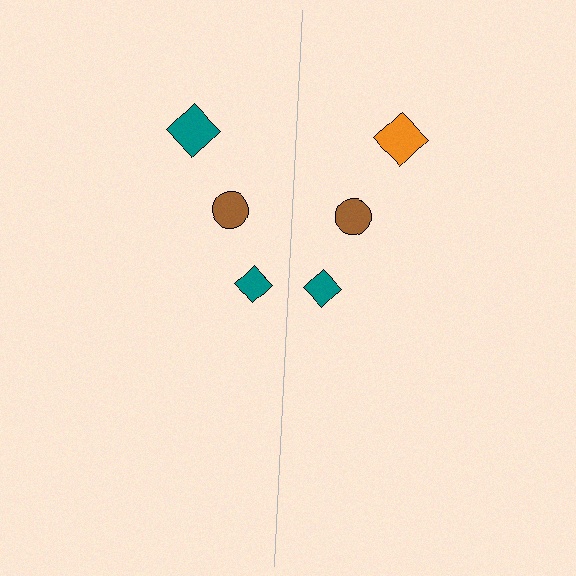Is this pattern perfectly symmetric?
No, the pattern is not perfectly symmetric. The orange diamond on the right side breaks the symmetry — its mirror counterpart is teal.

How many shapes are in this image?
There are 6 shapes in this image.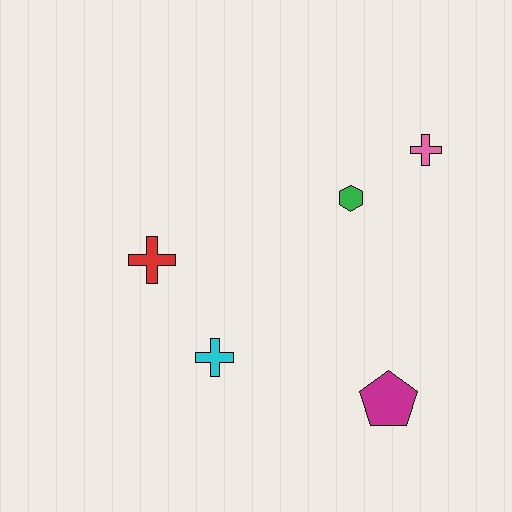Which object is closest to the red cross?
The cyan cross is closest to the red cross.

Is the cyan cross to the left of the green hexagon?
Yes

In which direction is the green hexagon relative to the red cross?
The green hexagon is to the right of the red cross.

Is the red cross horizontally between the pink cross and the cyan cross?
No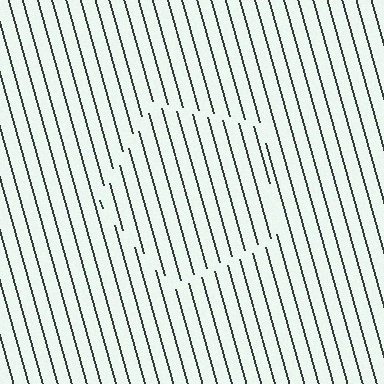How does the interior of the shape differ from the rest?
The interior of the shape contains the same grating, shifted by half a period — the contour is defined by the phase discontinuity where line-ends from the inner and outer gratings abut.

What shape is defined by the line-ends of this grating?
An illusory pentagon. The interior of the shape contains the same grating, shifted by half a period — the contour is defined by the phase discontinuity where line-ends from the inner and outer gratings abut.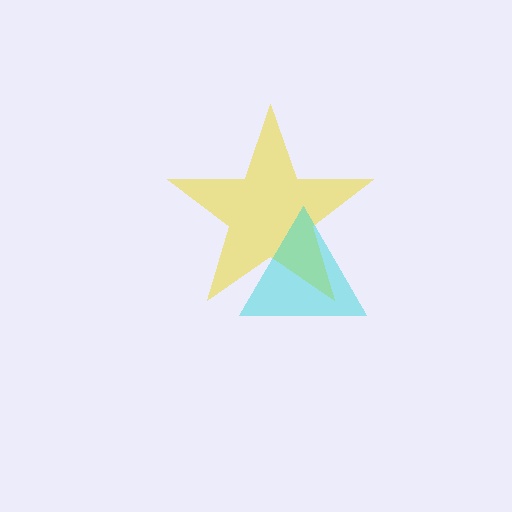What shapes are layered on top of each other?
The layered shapes are: a yellow star, a cyan triangle.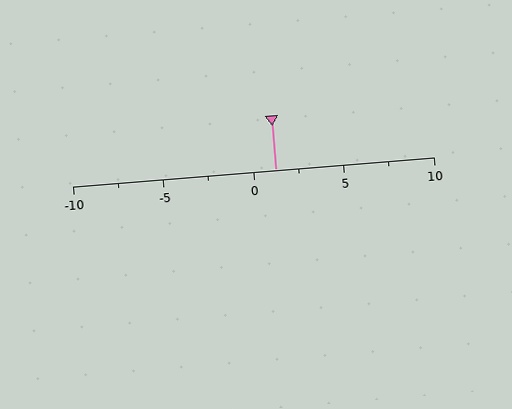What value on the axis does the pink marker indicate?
The marker indicates approximately 1.2.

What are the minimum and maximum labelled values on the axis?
The axis runs from -10 to 10.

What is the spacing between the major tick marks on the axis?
The major ticks are spaced 5 apart.